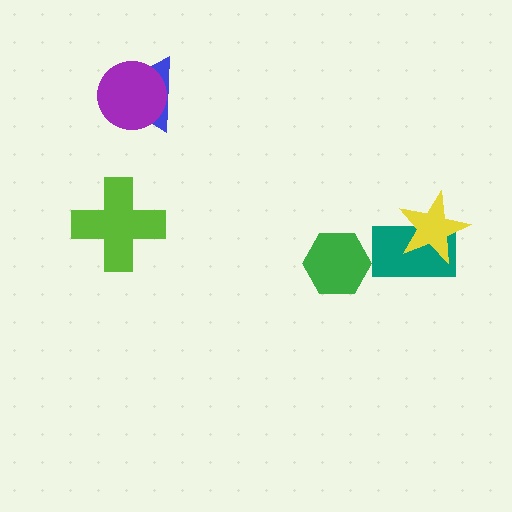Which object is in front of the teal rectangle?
The yellow star is in front of the teal rectangle.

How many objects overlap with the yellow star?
1 object overlaps with the yellow star.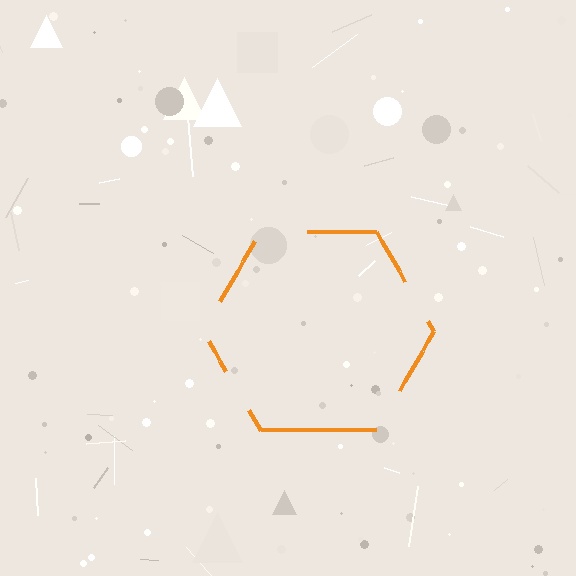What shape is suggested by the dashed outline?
The dashed outline suggests a hexagon.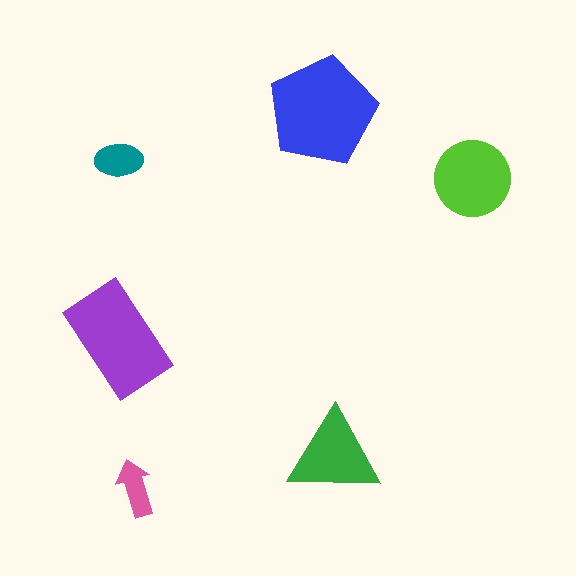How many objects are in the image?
There are 6 objects in the image.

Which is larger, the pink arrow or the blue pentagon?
The blue pentagon.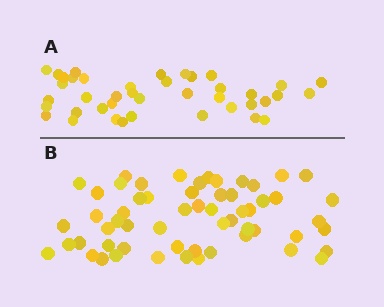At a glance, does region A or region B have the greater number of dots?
Region B (the bottom region) has more dots.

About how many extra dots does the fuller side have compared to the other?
Region B has approximately 15 more dots than region A.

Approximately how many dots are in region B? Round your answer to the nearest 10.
About 60 dots. (The exact count is 58, which rounds to 60.)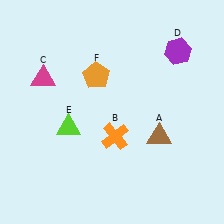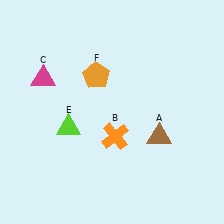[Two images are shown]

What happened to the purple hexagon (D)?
The purple hexagon (D) was removed in Image 2. It was in the top-right area of Image 1.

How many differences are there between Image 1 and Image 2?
There is 1 difference between the two images.